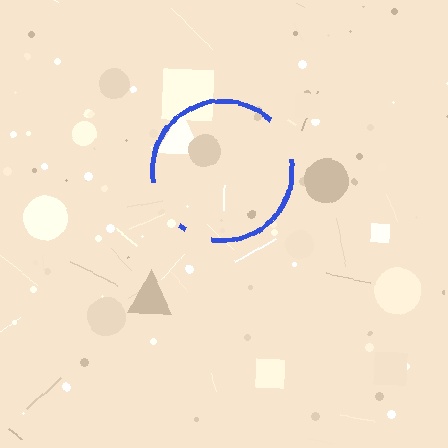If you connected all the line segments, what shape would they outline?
They would outline a circle.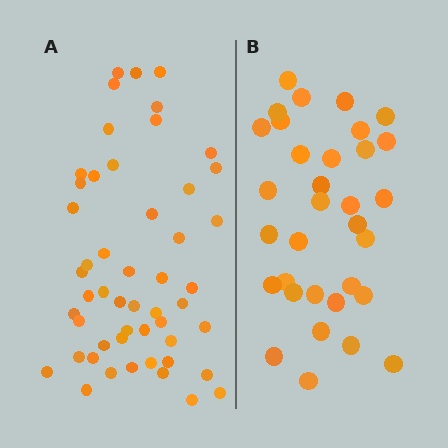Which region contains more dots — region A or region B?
Region A (the left region) has more dots.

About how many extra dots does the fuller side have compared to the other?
Region A has approximately 20 more dots than region B.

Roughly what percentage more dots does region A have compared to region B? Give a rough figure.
About 55% more.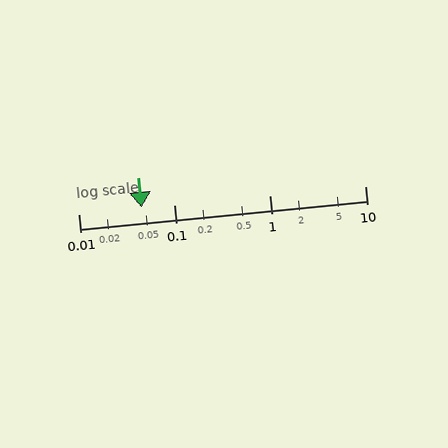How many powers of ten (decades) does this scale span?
The scale spans 3 decades, from 0.01 to 10.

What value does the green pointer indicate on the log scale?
The pointer indicates approximately 0.046.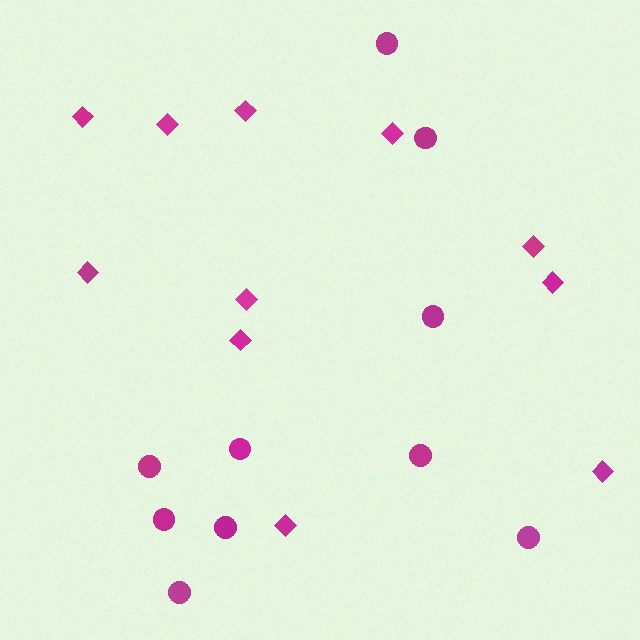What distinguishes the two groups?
There are 2 groups: one group of diamonds (11) and one group of circles (10).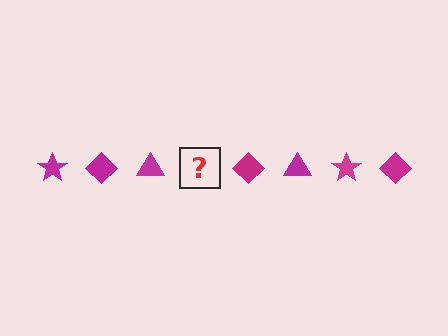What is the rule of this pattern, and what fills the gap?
The rule is that the pattern cycles through star, diamond, triangle shapes in magenta. The gap should be filled with a magenta star.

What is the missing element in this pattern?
The missing element is a magenta star.